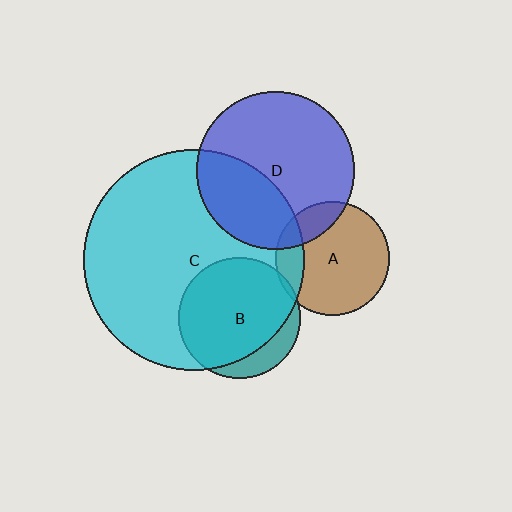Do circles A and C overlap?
Yes.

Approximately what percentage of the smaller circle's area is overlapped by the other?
Approximately 15%.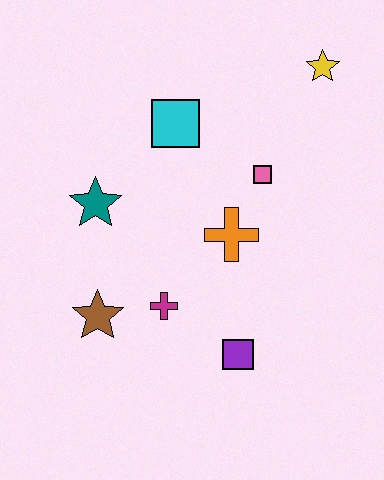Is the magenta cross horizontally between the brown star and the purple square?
Yes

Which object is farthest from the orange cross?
The yellow star is farthest from the orange cross.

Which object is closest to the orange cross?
The pink square is closest to the orange cross.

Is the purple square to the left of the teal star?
No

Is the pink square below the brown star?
No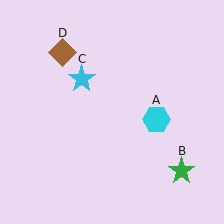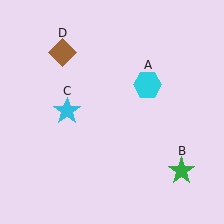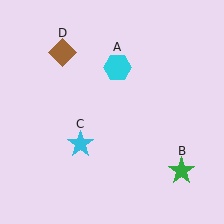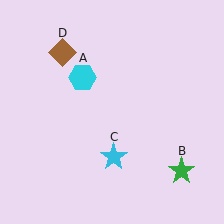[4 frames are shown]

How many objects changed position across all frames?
2 objects changed position: cyan hexagon (object A), cyan star (object C).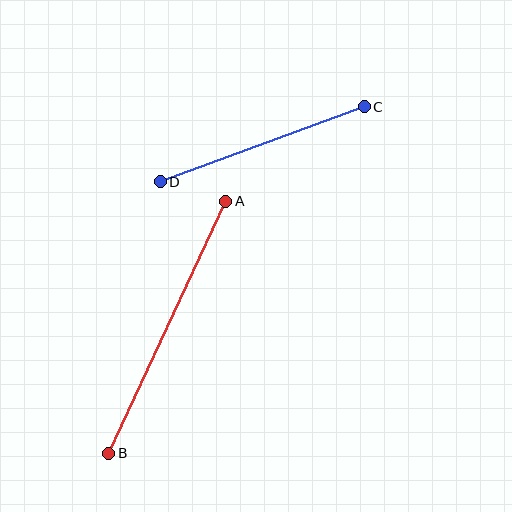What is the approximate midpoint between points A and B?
The midpoint is at approximately (167, 327) pixels.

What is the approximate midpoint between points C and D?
The midpoint is at approximately (262, 144) pixels.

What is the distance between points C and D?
The distance is approximately 218 pixels.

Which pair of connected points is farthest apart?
Points A and B are farthest apart.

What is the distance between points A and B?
The distance is approximately 278 pixels.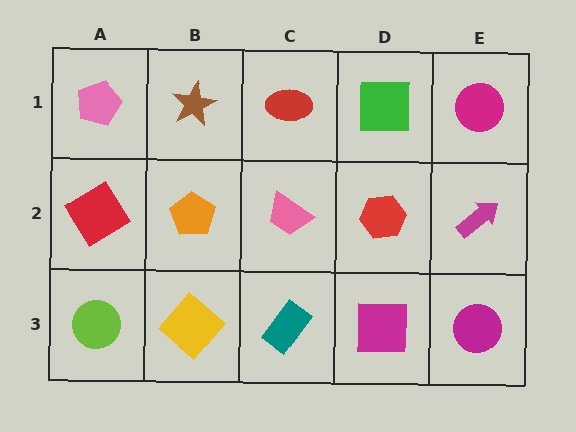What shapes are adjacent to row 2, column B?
A brown star (row 1, column B), a yellow diamond (row 3, column B), a red diamond (row 2, column A), a pink trapezoid (row 2, column C).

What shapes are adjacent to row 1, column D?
A red hexagon (row 2, column D), a red ellipse (row 1, column C), a magenta circle (row 1, column E).